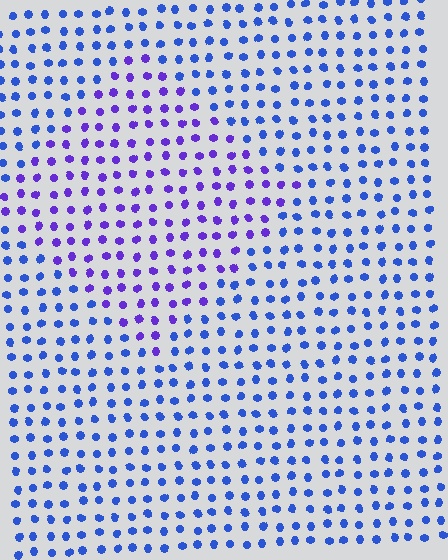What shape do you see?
I see a diamond.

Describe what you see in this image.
The image is filled with small blue elements in a uniform arrangement. A diamond-shaped region is visible where the elements are tinted to a slightly different hue, forming a subtle color boundary.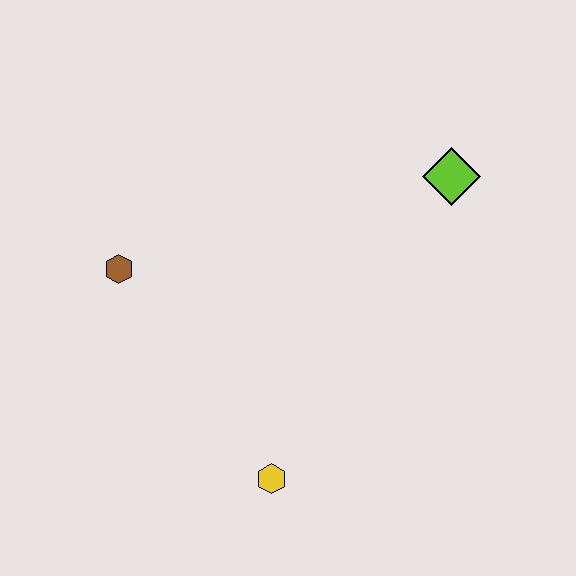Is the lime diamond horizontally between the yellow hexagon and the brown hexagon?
No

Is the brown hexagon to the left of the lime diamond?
Yes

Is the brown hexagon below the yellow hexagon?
No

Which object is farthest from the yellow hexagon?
The lime diamond is farthest from the yellow hexagon.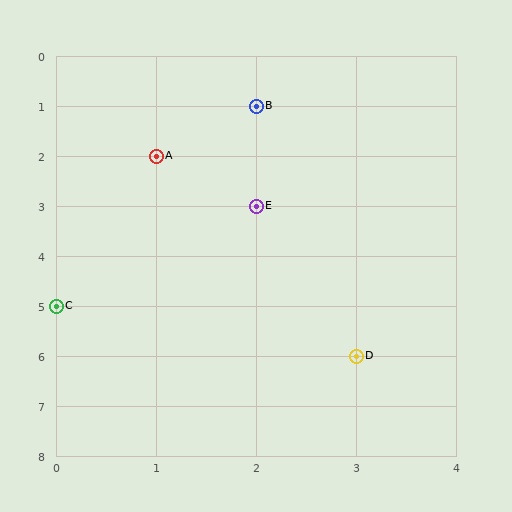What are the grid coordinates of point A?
Point A is at grid coordinates (1, 2).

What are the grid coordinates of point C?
Point C is at grid coordinates (0, 5).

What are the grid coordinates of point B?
Point B is at grid coordinates (2, 1).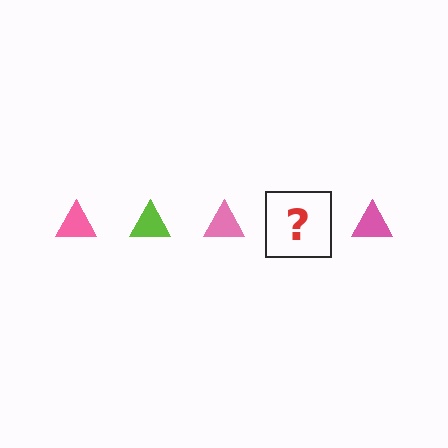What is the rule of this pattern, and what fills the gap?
The rule is that the pattern cycles through pink, lime triangles. The gap should be filled with a lime triangle.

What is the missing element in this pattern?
The missing element is a lime triangle.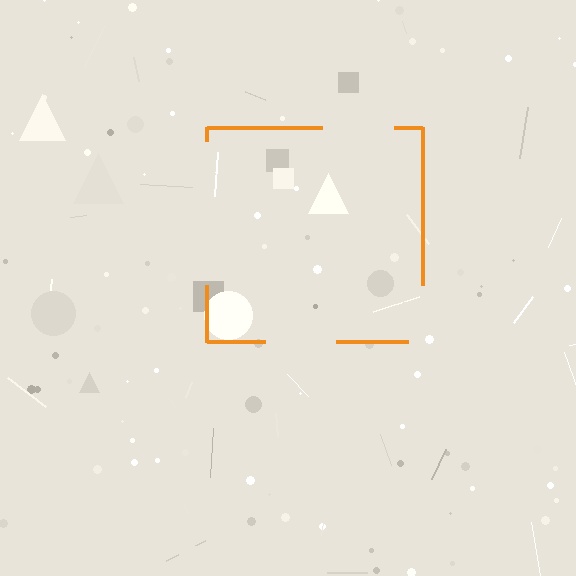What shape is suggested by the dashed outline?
The dashed outline suggests a square.